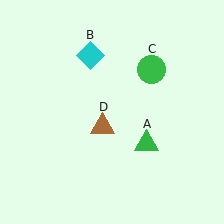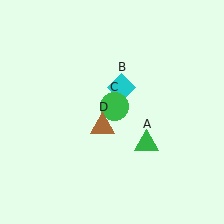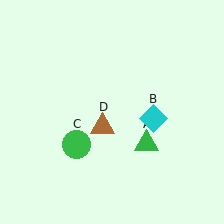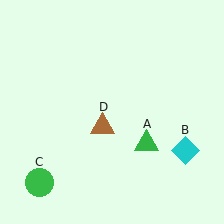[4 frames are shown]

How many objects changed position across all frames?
2 objects changed position: cyan diamond (object B), green circle (object C).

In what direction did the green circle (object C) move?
The green circle (object C) moved down and to the left.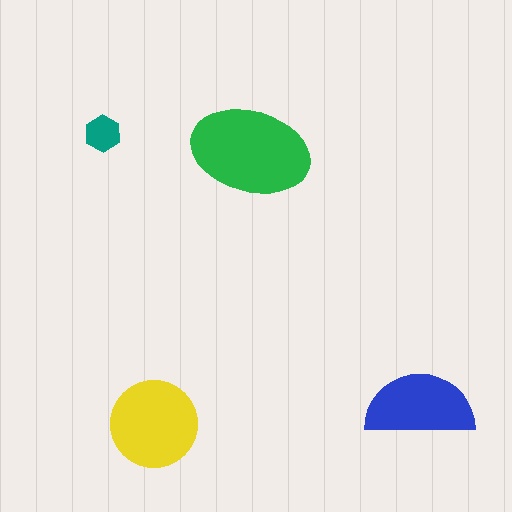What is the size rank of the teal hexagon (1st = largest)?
4th.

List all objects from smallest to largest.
The teal hexagon, the blue semicircle, the yellow circle, the green ellipse.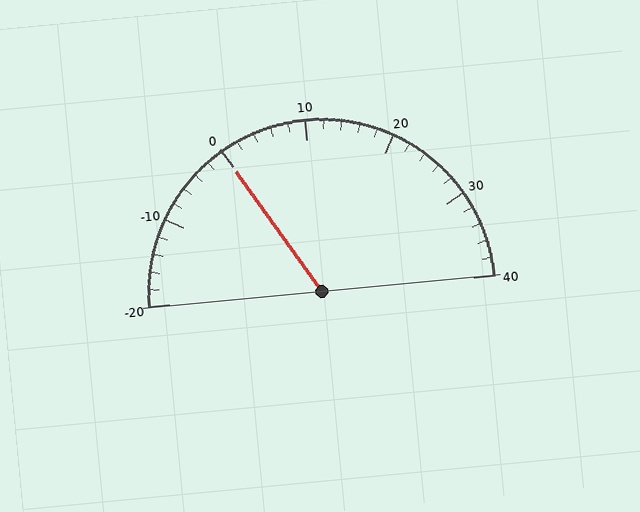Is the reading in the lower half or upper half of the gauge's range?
The reading is in the lower half of the range (-20 to 40).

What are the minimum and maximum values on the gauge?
The gauge ranges from -20 to 40.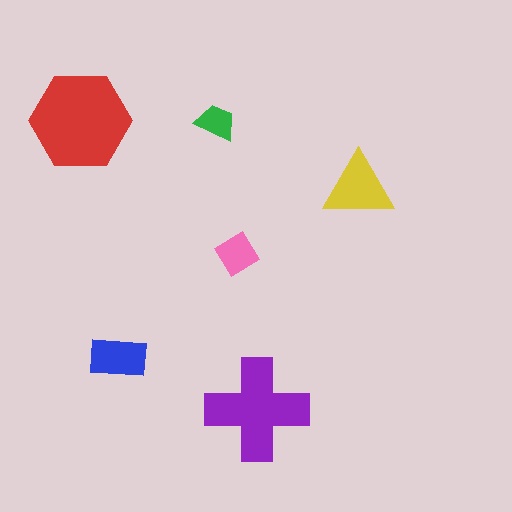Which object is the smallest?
The green trapezoid.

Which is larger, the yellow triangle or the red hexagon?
The red hexagon.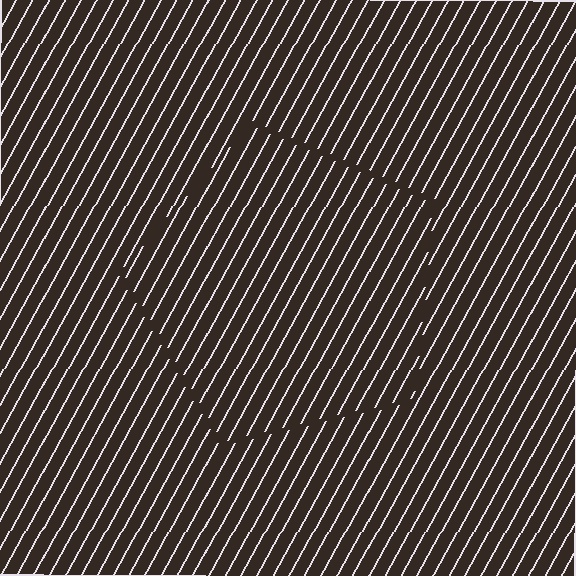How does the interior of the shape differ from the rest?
The interior of the shape contains the same grating, shifted by half a period — the contour is defined by the phase discontinuity where line-ends from the inner and outer gratings abut.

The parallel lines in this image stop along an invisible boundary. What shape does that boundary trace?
An illusory pentagon. The interior of the shape contains the same grating, shifted by half a period — the contour is defined by the phase discontinuity where line-ends from the inner and outer gratings abut.